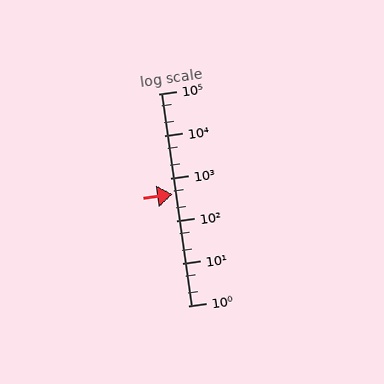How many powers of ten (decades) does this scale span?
The scale spans 5 decades, from 1 to 100000.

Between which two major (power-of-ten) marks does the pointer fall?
The pointer is between 100 and 1000.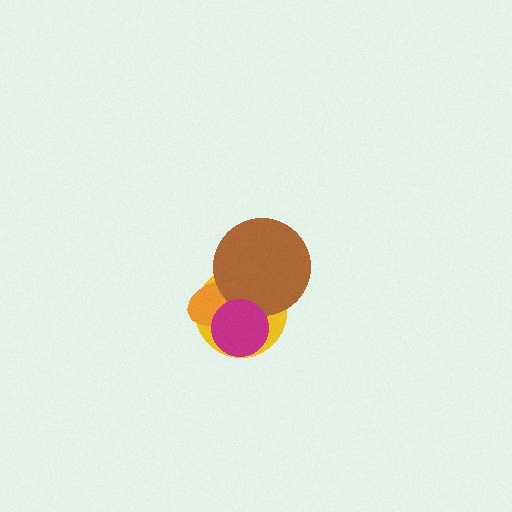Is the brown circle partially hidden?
Yes, it is partially covered by another shape.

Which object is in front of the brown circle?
The magenta circle is in front of the brown circle.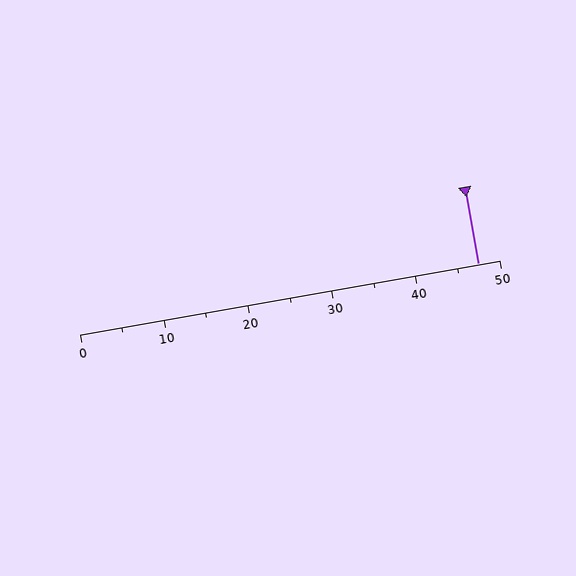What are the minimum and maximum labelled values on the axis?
The axis runs from 0 to 50.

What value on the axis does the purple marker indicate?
The marker indicates approximately 47.5.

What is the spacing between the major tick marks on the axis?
The major ticks are spaced 10 apart.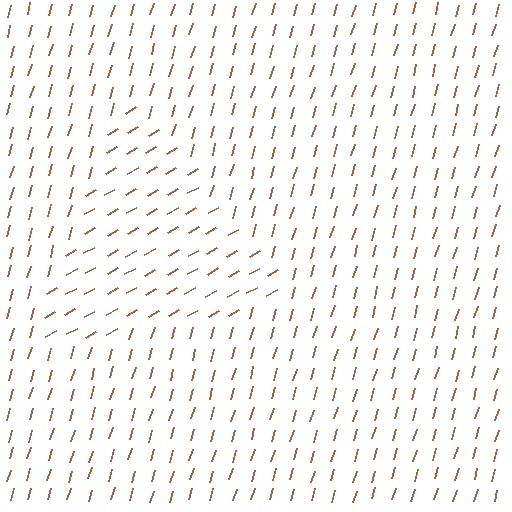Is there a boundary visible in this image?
Yes, there is a texture boundary formed by a change in line orientation.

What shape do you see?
I see a triangle.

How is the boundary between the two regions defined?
The boundary is defined purely by a change in line orientation (approximately 45 degrees difference). All lines are the same color and thickness.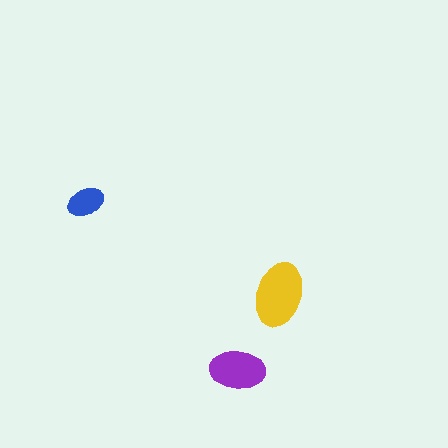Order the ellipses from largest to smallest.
the yellow one, the purple one, the blue one.